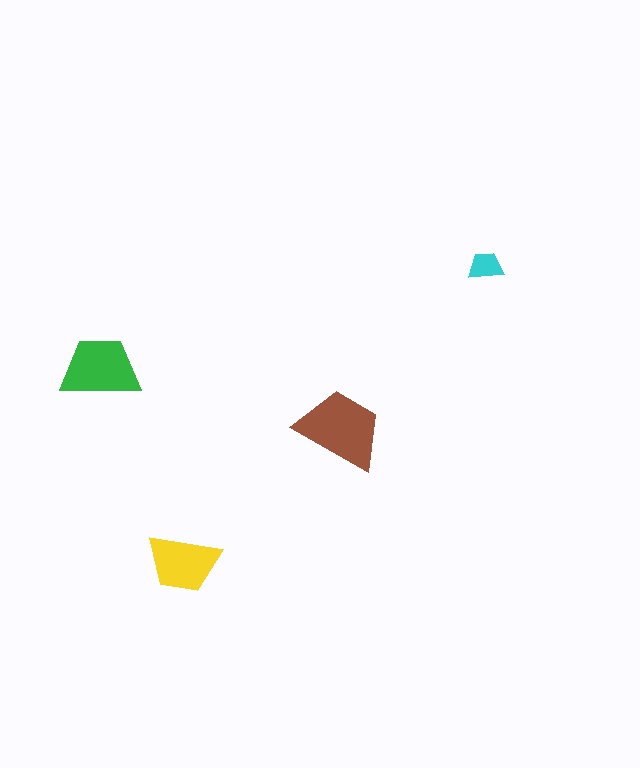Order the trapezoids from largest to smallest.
the brown one, the green one, the yellow one, the cyan one.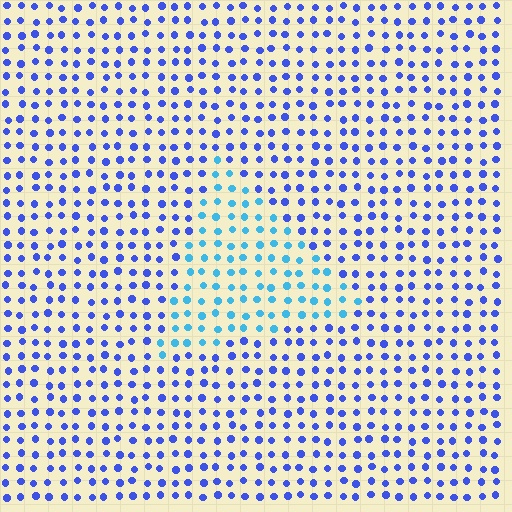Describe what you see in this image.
The image is filled with small blue elements in a uniform arrangement. A triangle-shaped region is visible where the elements are tinted to a slightly different hue, forming a subtle color boundary.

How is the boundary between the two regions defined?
The boundary is defined purely by a slight shift in hue (about 37 degrees). Spacing, size, and orientation are identical on both sides.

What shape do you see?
I see a triangle.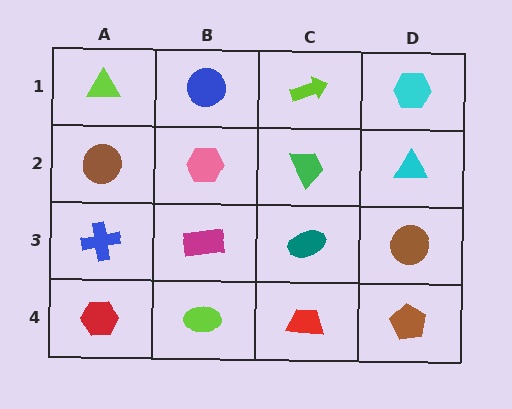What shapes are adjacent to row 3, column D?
A cyan triangle (row 2, column D), a brown pentagon (row 4, column D), a teal ellipse (row 3, column C).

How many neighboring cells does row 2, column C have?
4.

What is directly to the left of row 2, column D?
A green trapezoid.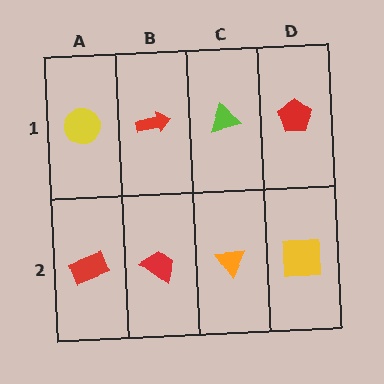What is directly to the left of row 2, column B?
A red rectangle.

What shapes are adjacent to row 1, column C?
An orange triangle (row 2, column C), a red arrow (row 1, column B), a red pentagon (row 1, column D).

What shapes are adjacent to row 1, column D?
A yellow square (row 2, column D), a lime triangle (row 1, column C).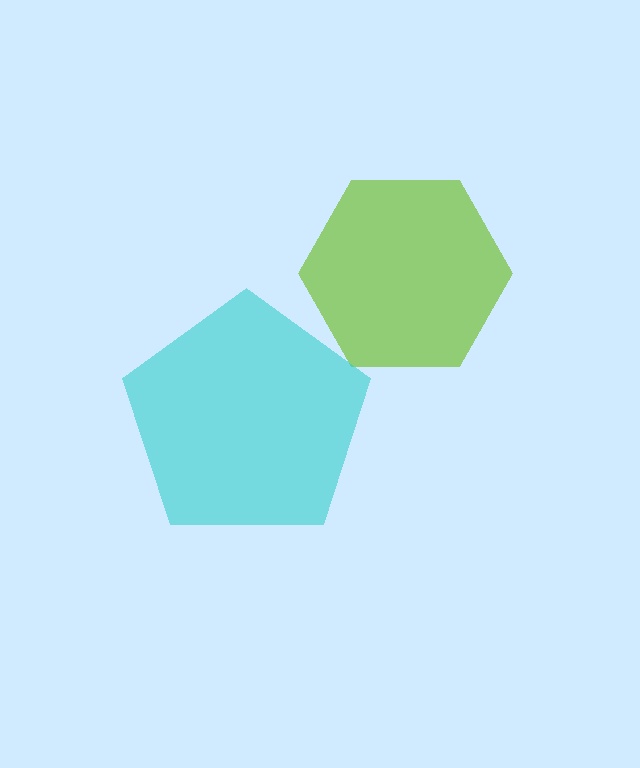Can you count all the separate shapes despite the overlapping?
Yes, there are 2 separate shapes.